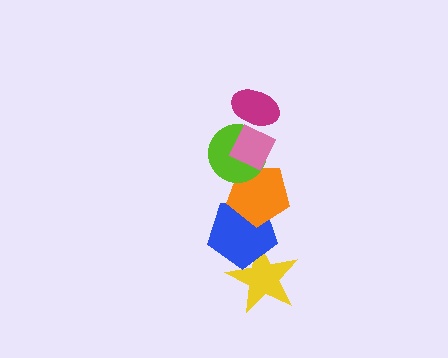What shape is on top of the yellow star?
The blue pentagon is on top of the yellow star.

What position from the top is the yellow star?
The yellow star is 6th from the top.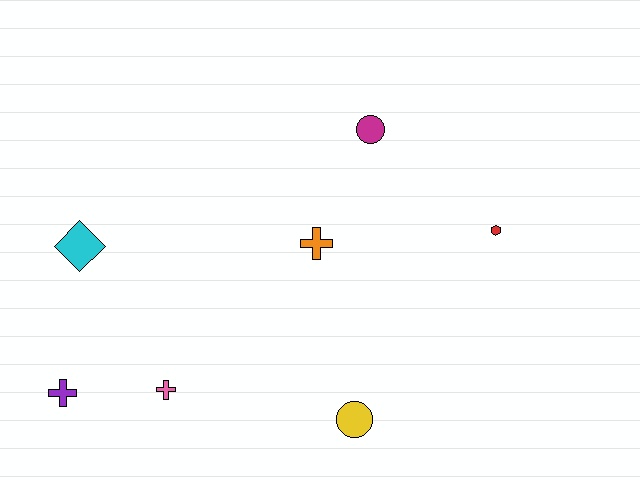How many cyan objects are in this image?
There is 1 cyan object.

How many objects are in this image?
There are 7 objects.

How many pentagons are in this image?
There are no pentagons.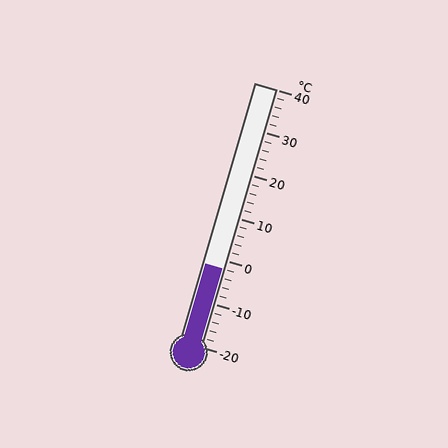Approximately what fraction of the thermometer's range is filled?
The thermometer is filled to approximately 30% of its range.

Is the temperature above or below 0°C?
The temperature is below 0°C.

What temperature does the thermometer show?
The thermometer shows approximately -2°C.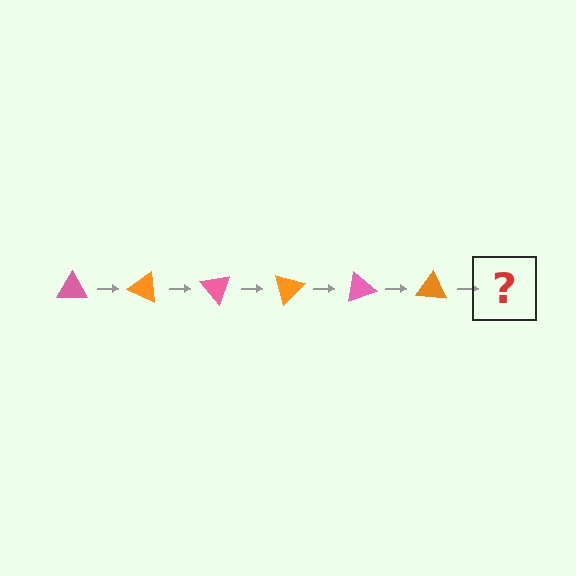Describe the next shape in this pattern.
It should be a pink triangle, rotated 150 degrees from the start.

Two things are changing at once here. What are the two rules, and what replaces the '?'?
The two rules are that it rotates 25 degrees each step and the color cycles through pink and orange. The '?' should be a pink triangle, rotated 150 degrees from the start.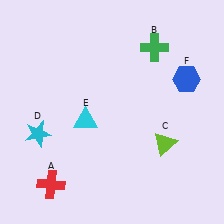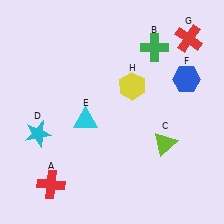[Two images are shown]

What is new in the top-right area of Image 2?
A red cross (G) was added in the top-right area of Image 2.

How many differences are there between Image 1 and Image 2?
There are 2 differences between the two images.